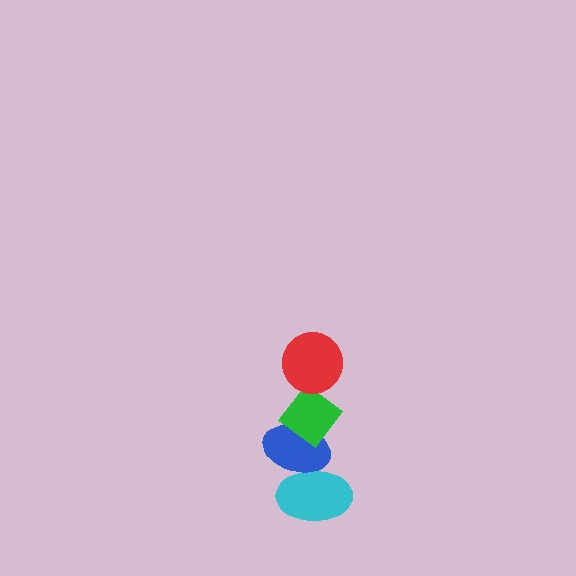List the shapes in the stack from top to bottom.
From top to bottom: the red circle, the green diamond, the blue ellipse, the cyan ellipse.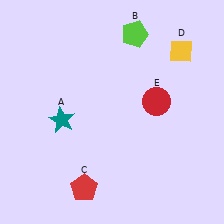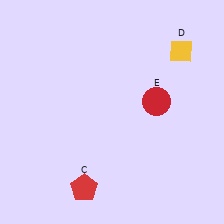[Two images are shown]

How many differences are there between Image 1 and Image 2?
There are 2 differences between the two images.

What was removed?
The lime pentagon (B), the teal star (A) were removed in Image 2.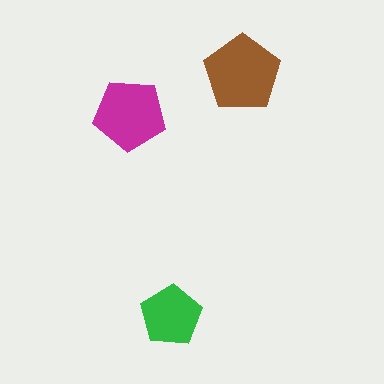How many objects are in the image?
There are 3 objects in the image.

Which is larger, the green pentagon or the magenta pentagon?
The magenta one.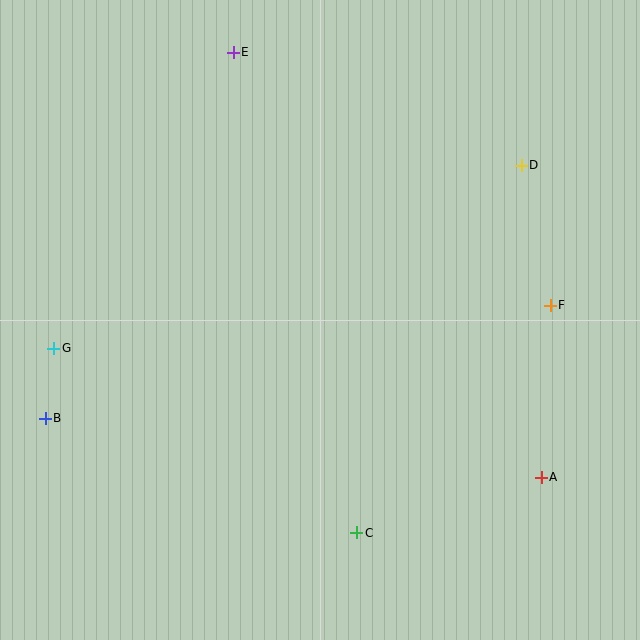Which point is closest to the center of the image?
Point C at (357, 533) is closest to the center.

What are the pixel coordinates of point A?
Point A is at (541, 477).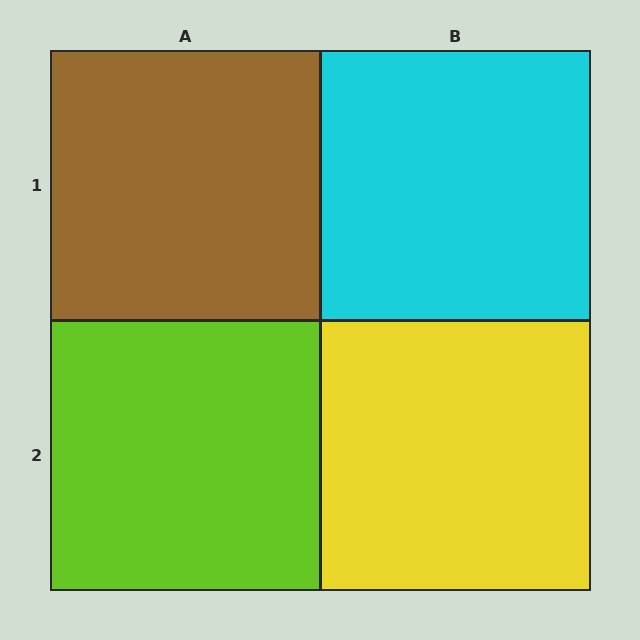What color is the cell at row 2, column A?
Lime.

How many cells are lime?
1 cell is lime.